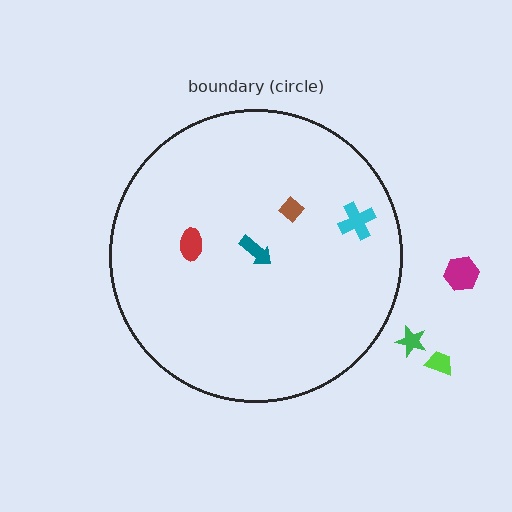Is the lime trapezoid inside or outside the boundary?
Outside.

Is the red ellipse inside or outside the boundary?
Inside.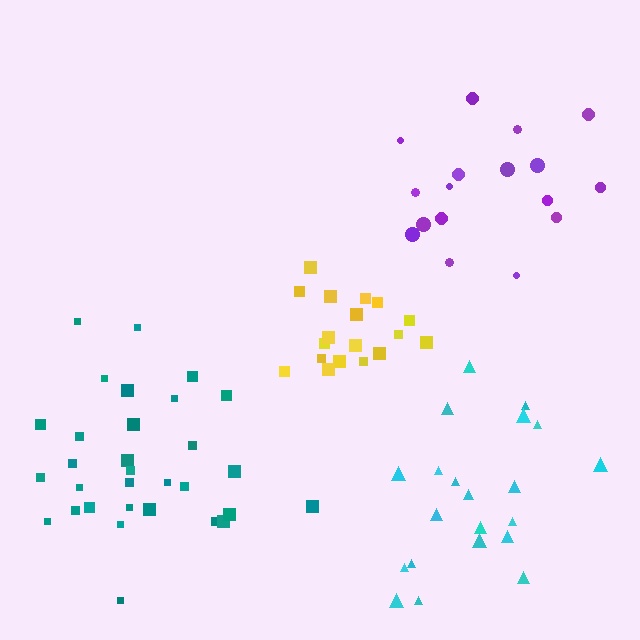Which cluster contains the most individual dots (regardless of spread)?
Teal (31).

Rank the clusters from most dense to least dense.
yellow, teal, cyan, purple.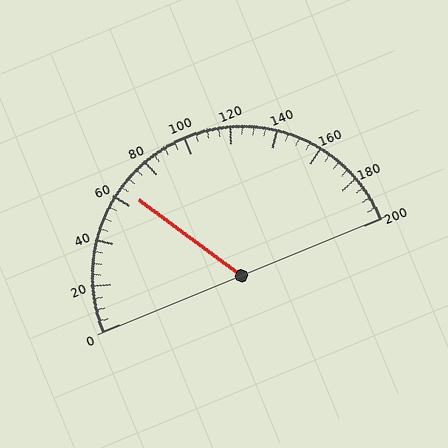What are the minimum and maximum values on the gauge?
The gauge ranges from 0 to 200.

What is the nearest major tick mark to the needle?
The nearest major tick mark is 60.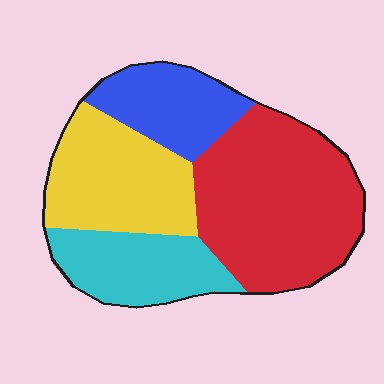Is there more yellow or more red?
Red.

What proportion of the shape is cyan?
Cyan takes up about one fifth (1/5) of the shape.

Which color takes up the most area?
Red, at roughly 40%.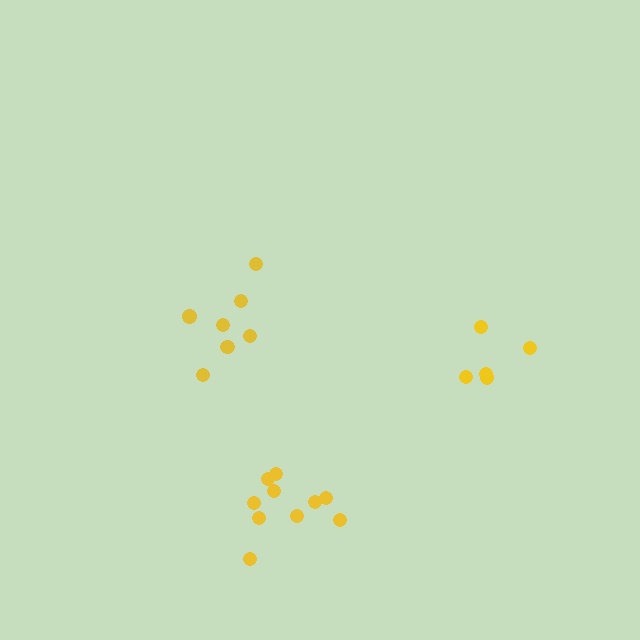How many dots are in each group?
Group 1: 10 dots, Group 2: 5 dots, Group 3: 7 dots (22 total).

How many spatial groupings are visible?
There are 3 spatial groupings.